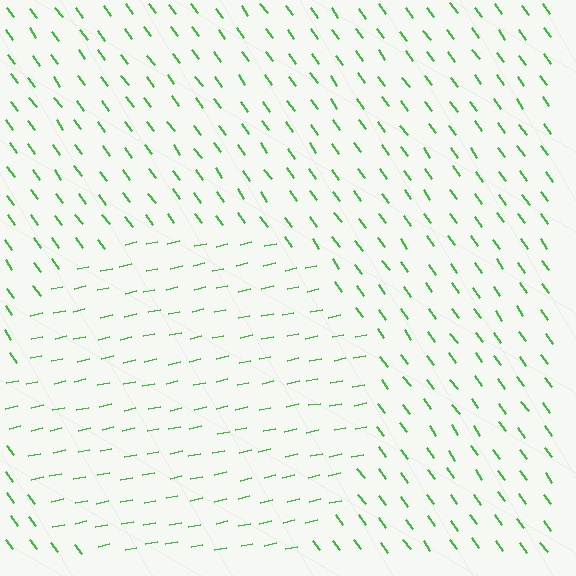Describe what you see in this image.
The image is filled with small green line segments. A circle region in the image has lines oriented differently from the surrounding lines, creating a visible texture boundary.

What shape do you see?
I see a circle.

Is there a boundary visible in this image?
Yes, there is a texture boundary formed by a change in line orientation.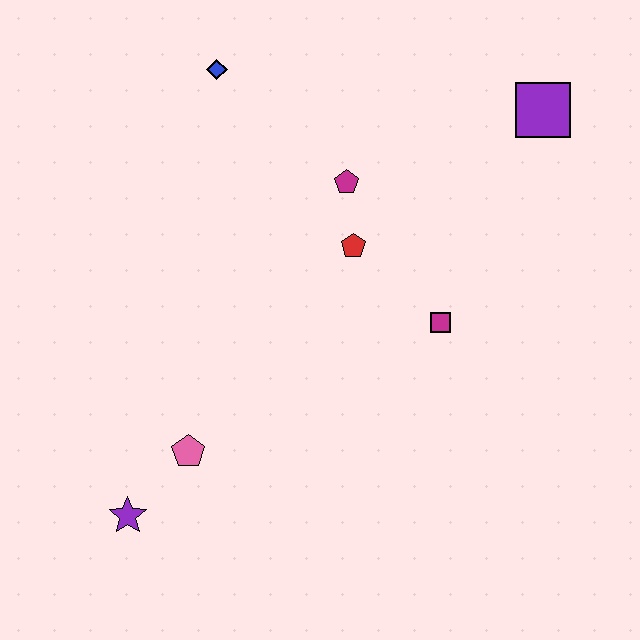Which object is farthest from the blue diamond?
The purple star is farthest from the blue diamond.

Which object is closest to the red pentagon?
The magenta pentagon is closest to the red pentagon.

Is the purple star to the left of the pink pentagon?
Yes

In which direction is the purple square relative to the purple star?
The purple square is to the right of the purple star.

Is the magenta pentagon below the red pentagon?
No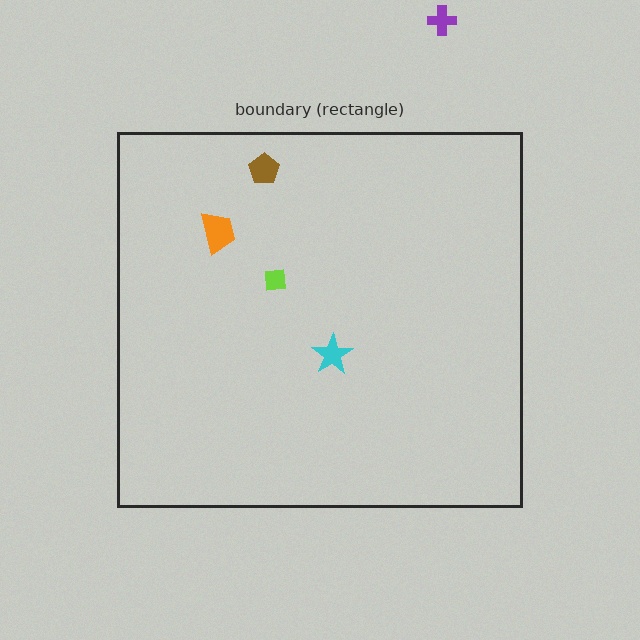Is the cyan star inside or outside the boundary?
Inside.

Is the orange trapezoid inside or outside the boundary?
Inside.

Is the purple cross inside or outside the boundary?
Outside.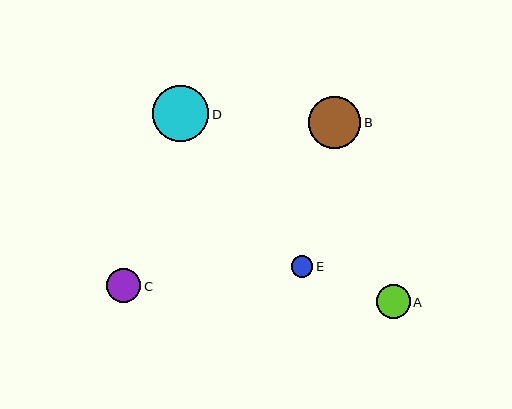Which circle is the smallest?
Circle E is the smallest with a size of approximately 22 pixels.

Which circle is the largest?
Circle D is the largest with a size of approximately 57 pixels.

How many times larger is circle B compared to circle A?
Circle B is approximately 1.5 times the size of circle A.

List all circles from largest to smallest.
From largest to smallest: D, B, C, A, E.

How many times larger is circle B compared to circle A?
Circle B is approximately 1.5 times the size of circle A.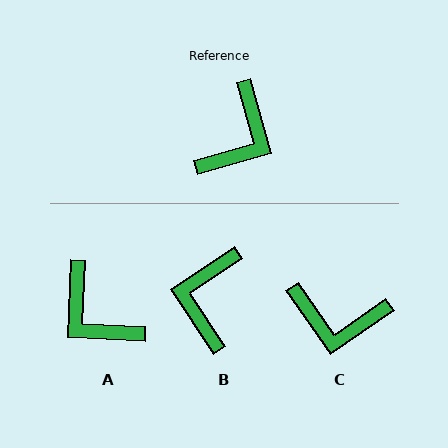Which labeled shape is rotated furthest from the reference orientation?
B, about 162 degrees away.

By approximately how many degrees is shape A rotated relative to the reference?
Approximately 108 degrees clockwise.